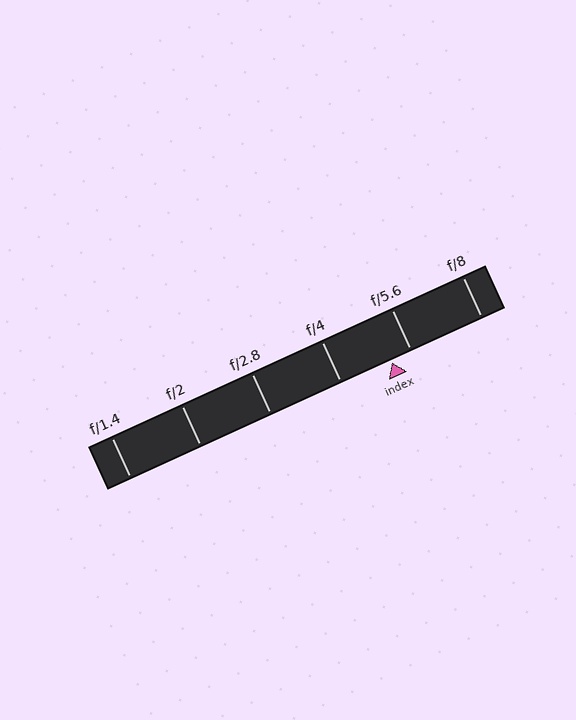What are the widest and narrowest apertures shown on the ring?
The widest aperture shown is f/1.4 and the narrowest is f/8.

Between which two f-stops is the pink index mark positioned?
The index mark is between f/4 and f/5.6.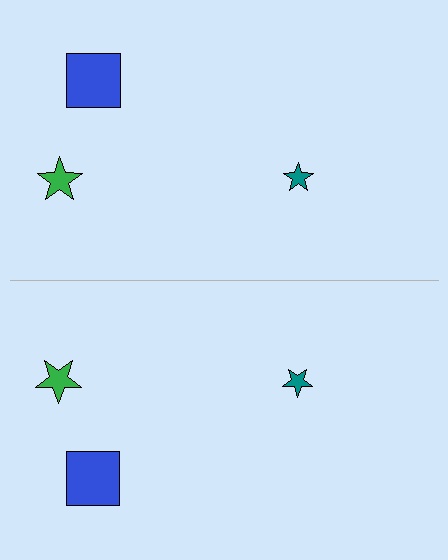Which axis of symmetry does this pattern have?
The pattern has a horizontal axis of symmetry running through the center of the image.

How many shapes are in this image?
There are 6 shapes in this image.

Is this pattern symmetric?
Yes, this pattern has bilateral (reflection) symmetry.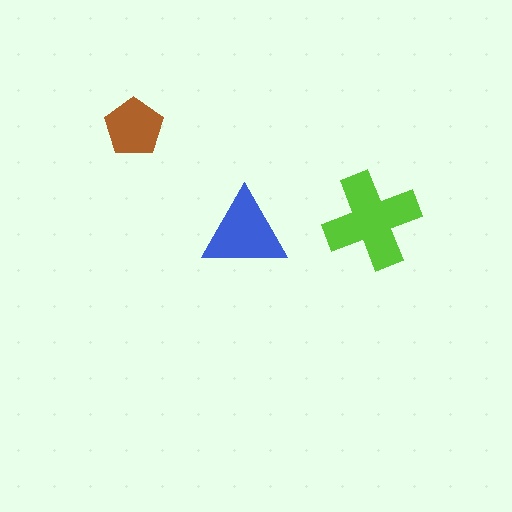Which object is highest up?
The brown pentagon is topmost.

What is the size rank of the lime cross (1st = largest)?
1st.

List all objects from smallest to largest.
The brown pentagon, the blue triangle, the lime cross.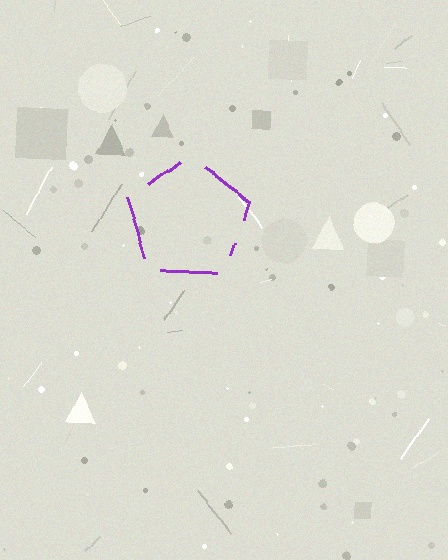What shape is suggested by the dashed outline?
The dashed outline suggests a pentagon.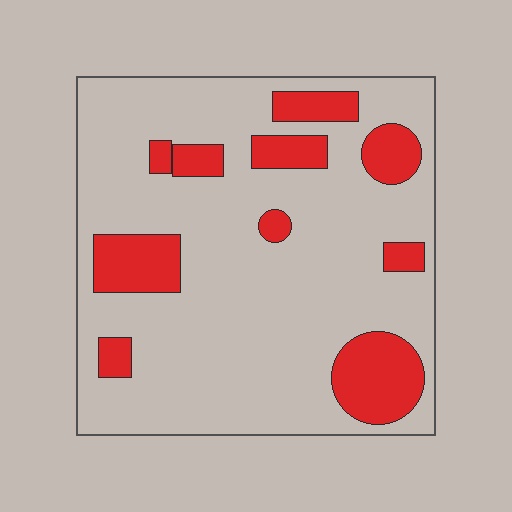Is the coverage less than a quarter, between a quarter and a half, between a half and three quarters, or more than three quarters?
Less than a quarter.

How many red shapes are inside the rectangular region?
10.